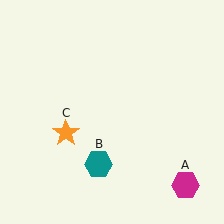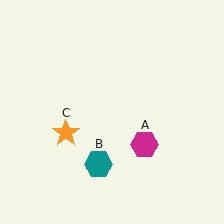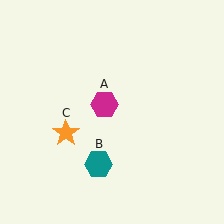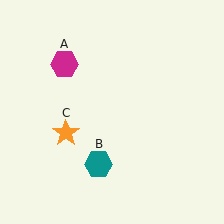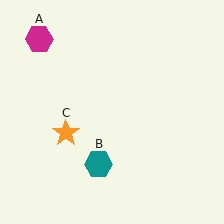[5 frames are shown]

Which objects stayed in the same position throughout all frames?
Teal hexagon (object B) and orange star (object C) remained stationary.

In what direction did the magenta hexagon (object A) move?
The magenta hexagon (object A) moved up and to the left.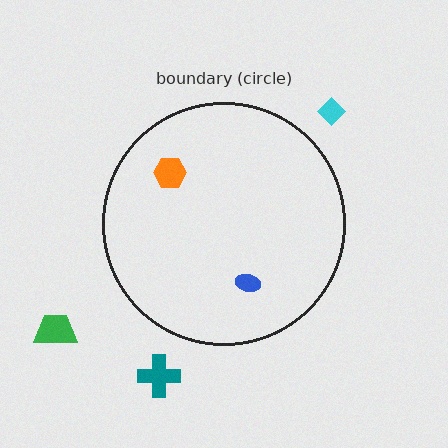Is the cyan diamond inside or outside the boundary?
Outside.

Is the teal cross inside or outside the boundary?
Outside.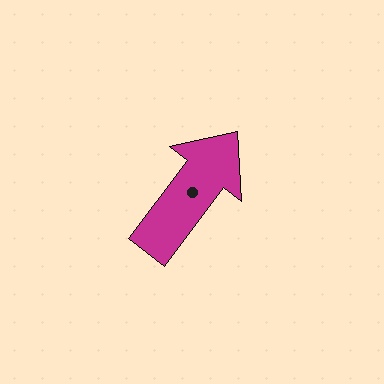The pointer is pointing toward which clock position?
Roughly 1 o'clock.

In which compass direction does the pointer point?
Northeast.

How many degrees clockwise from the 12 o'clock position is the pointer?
Approximately 37 degrees.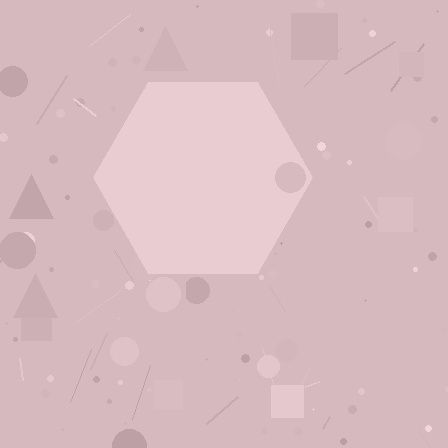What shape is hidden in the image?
A hexagon is hidden in the image.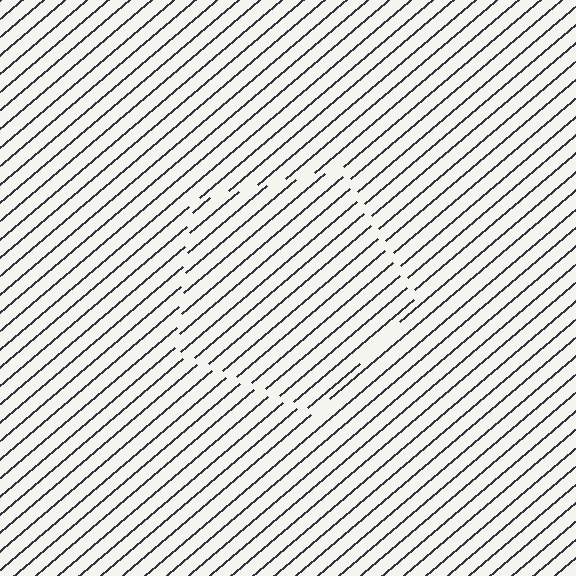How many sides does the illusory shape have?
5 sides — the line-ends trace a pentagon.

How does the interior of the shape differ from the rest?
The interior of the shape contains the same grating, shifted by half a period — the contour is defined by the phase discontinuity where line-ends from the inner and outer gratings abut.